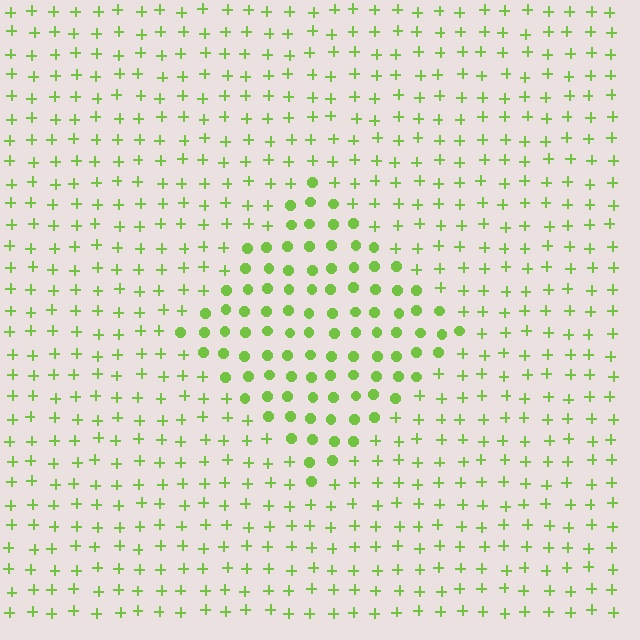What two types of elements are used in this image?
The image uses circles inside the diamond region and plus signs outside it.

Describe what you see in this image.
The image is filled with small lime elements arranged in a uniform grid. A diamond-shaped region contains circles, while the surrounding area contains plus signs. The boundary is defined purely by the change in element shape.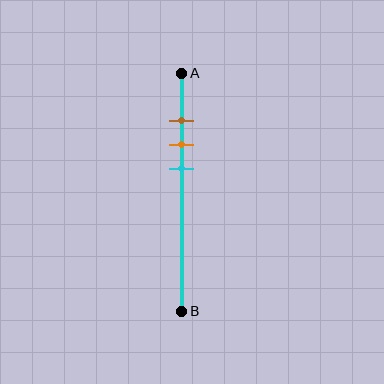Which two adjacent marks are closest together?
The brown and orange marks are the closest adjacent pair.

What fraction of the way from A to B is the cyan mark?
The cyan mark is approximately 40% (0.4) of the way from A to B.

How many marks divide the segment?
There are 3 marks dividing the segment.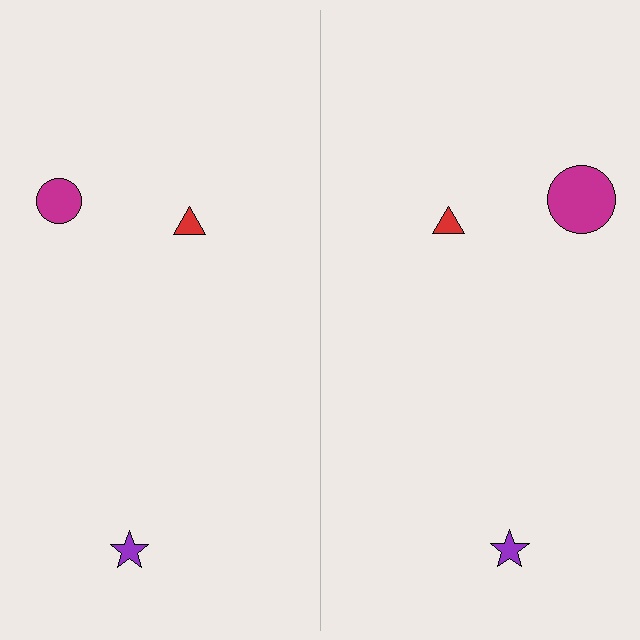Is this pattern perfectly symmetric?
No, the pattern is not perfectly symmetric. The magenta circle on the right side has a different size than its mirror counterpart.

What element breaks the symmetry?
The magenta circle on the right side has a different size than its mirror counterpart.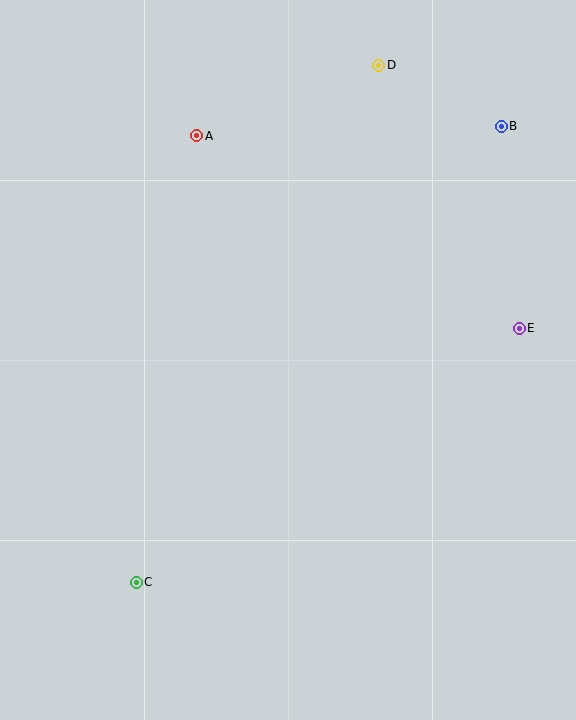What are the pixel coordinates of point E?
Point E is at (519, 328).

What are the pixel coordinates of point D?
Point D is at (379, 65).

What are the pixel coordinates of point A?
Point A is at (197, 136).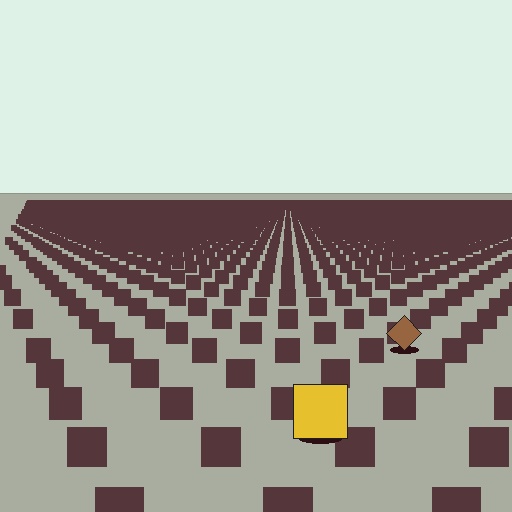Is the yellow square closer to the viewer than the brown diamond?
Yes. The yellow square is closer — you can tell from the texture gradient: the ground texture is coarser near it.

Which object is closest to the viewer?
The yellow square is closest. The texture marks near it are larger and more spread out.